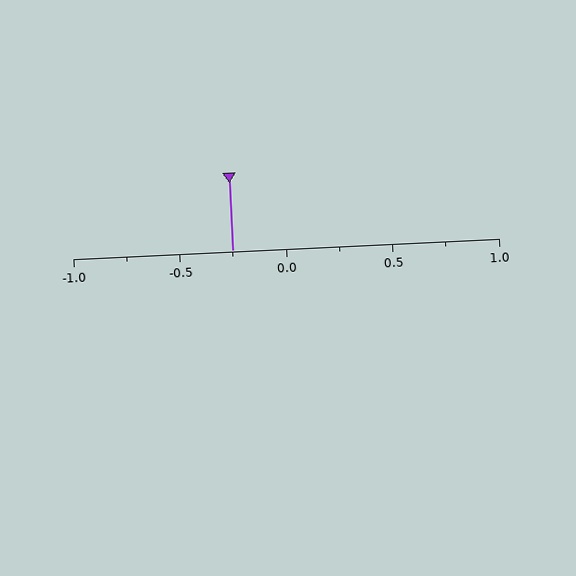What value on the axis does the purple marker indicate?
The marker indicates approximately -0.25.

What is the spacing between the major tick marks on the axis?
The major ticks are spaced 0.5 apart.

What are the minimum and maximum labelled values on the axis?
The axis runs from -1.0 to 1.0.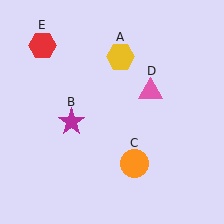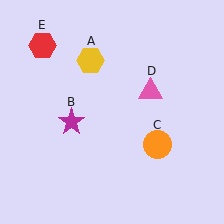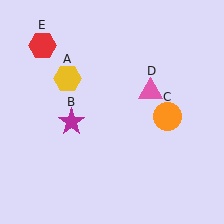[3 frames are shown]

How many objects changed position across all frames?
2 objects changed position: yellow hexagon (object A), orange circle (object C).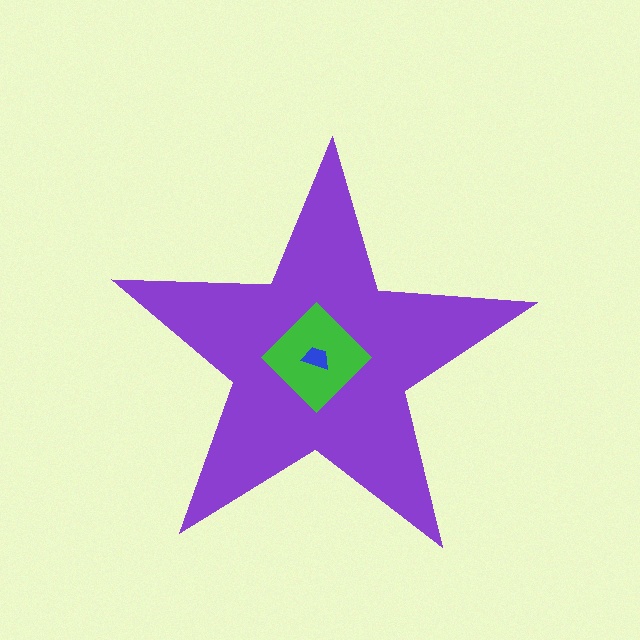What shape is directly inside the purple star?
The green diamond.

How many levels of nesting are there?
3.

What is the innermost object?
The blue trapezoid.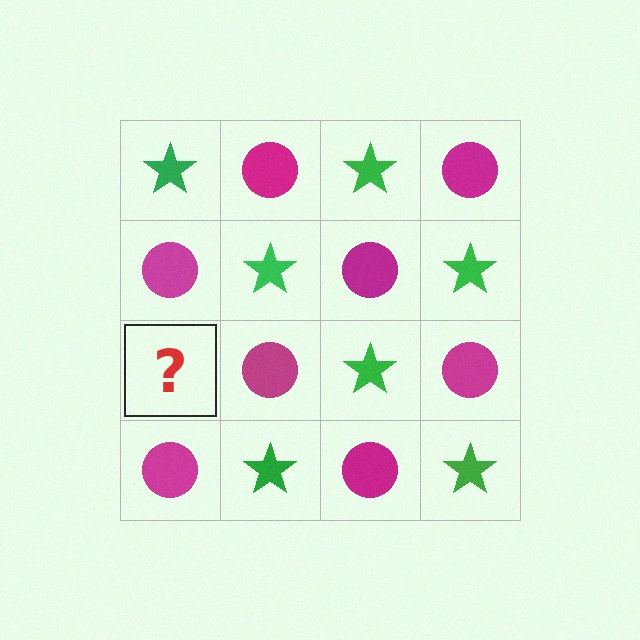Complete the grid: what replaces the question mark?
The question mark should be replaced with a green star.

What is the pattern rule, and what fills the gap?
The rule is that it alternates green star and magenta circle in a checkerboard pattern. The gap should be filled with a green star.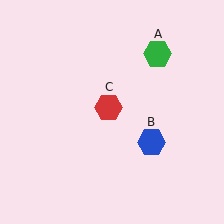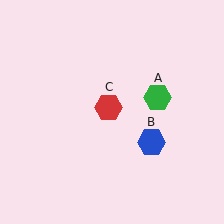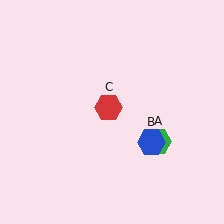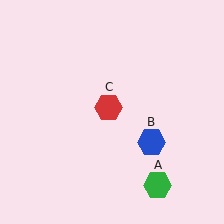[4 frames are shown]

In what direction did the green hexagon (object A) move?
The green hexagon (object A) moved down.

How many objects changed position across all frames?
1 object changed position: green hexagon (object A).